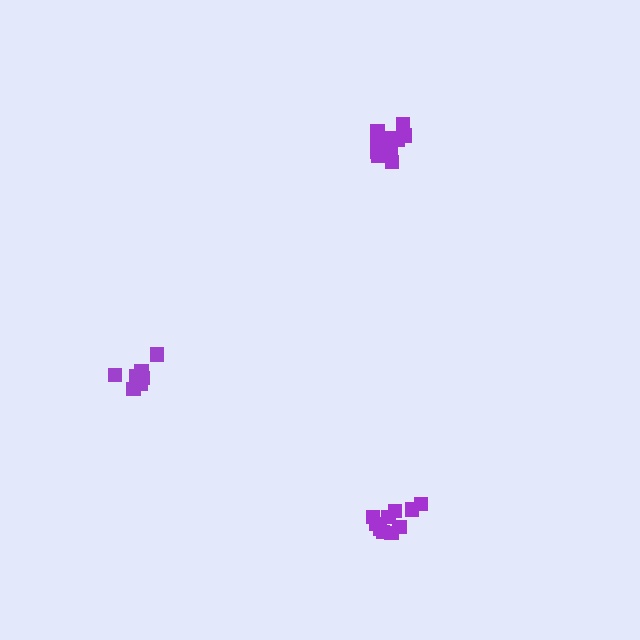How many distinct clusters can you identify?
There are 3 distinct clusters.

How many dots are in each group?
Group 1: 7 dots, Group 2: 12 dots, Group 3: 10 dots (29 total).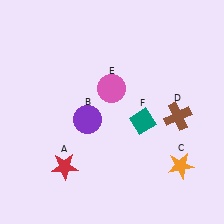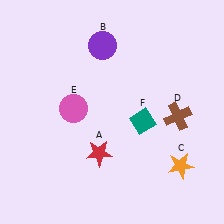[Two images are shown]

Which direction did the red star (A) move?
The red star (A) moved right.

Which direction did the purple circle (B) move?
The purple circle (B) moved up.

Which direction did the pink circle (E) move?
The pink circle (E) moved left.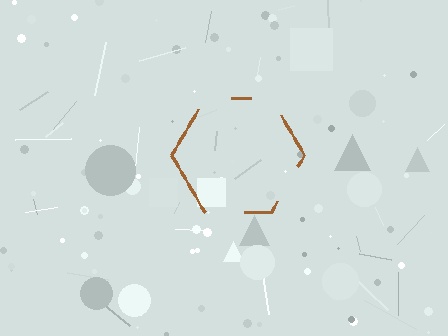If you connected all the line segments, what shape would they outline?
They would outline a hexagon.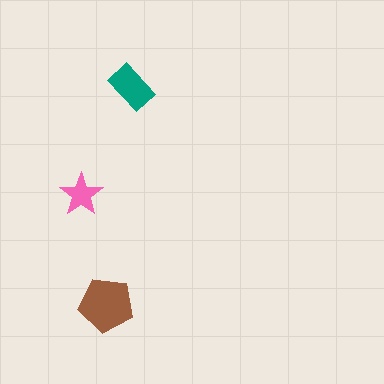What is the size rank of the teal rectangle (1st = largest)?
2nd.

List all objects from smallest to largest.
The pink star, the teal rectangle, the brown pentagon.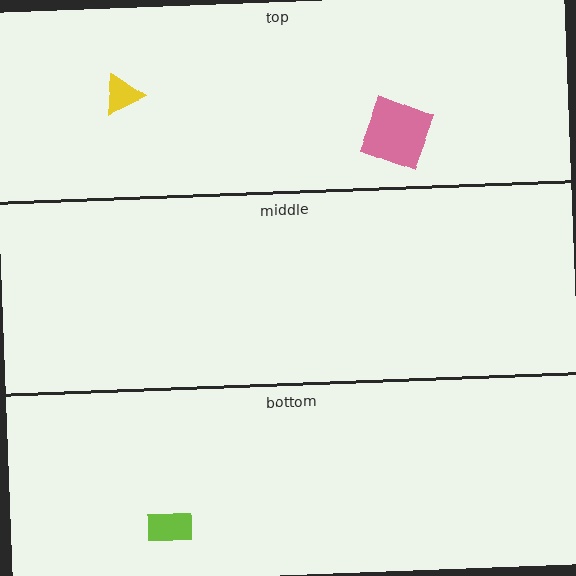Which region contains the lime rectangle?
The bottom region.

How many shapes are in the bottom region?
1.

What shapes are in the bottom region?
The lime rectangle.